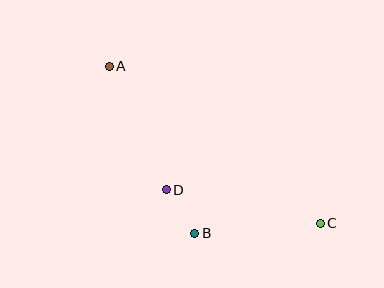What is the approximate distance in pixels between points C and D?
The distance between C and D is approximately 158 pixels.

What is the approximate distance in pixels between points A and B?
The distance between A and B is approximately 187 pixels.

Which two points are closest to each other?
Points B and D are closest to each other.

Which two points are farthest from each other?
Points A and C are farthest from each other.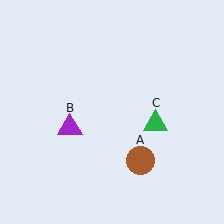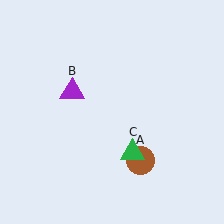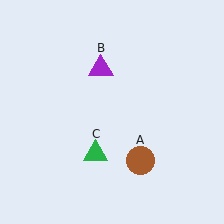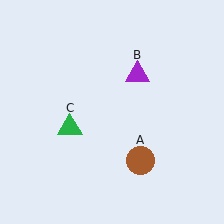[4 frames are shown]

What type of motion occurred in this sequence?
The purple triangle (object B), green triangle (object C) rotated clockwise around the center of the scene.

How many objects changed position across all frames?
2 objects changed position: purple triangle (object B), green triangle (object C).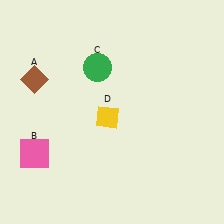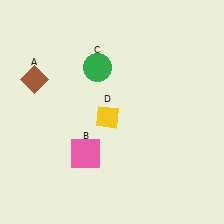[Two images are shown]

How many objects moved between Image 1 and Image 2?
1 object moved between the two images.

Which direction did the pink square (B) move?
The pink square (B) moved right.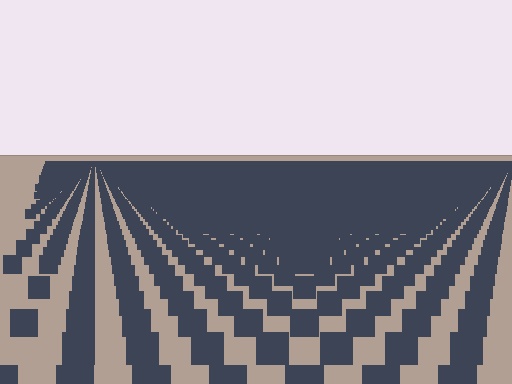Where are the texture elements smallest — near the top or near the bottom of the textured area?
Near the top.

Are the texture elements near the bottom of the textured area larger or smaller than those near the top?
Larger. Near the bottom, elements are closer to the viewer and appear at a bigger on-screen size.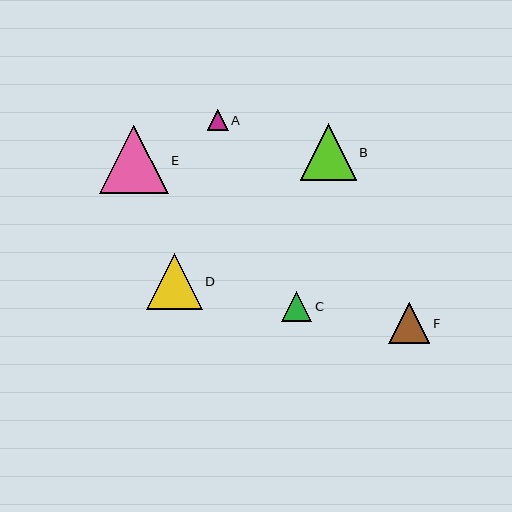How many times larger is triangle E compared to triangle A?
Triangle E is approximately 3.3 times the size of triangle A.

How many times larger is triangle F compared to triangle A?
Triangle F is approximately 2.0 times the size of triangle A.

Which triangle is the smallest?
Triangle A is the smallest with a size of approximately 21 pixels.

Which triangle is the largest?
Triangle E is the largest with a size of approximately 69 pixels.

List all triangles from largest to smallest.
From largest to smallest: E, B, D, F, C, A.